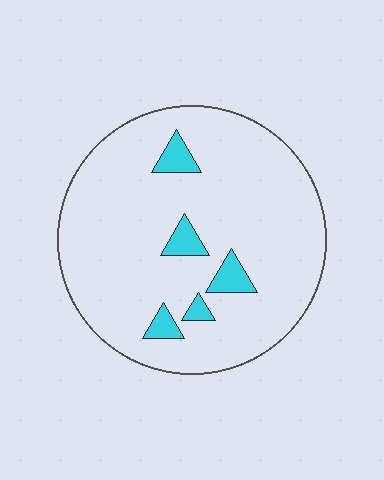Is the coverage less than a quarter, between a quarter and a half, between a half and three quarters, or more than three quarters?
Less than a quarter.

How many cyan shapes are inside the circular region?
5.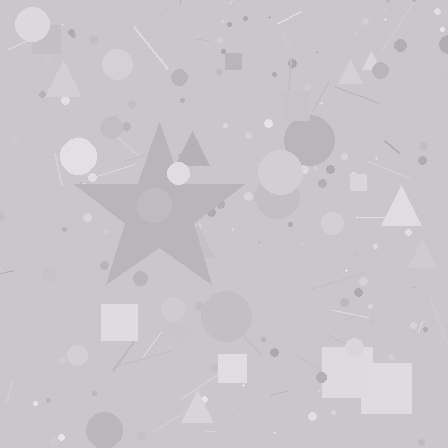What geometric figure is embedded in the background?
A star is embedded in the background.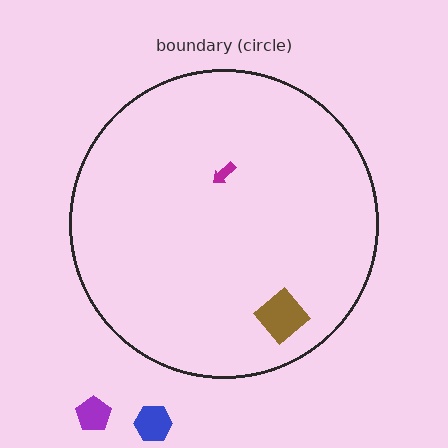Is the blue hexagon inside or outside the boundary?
Outside.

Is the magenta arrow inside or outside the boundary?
Inside.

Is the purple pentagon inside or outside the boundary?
Outside.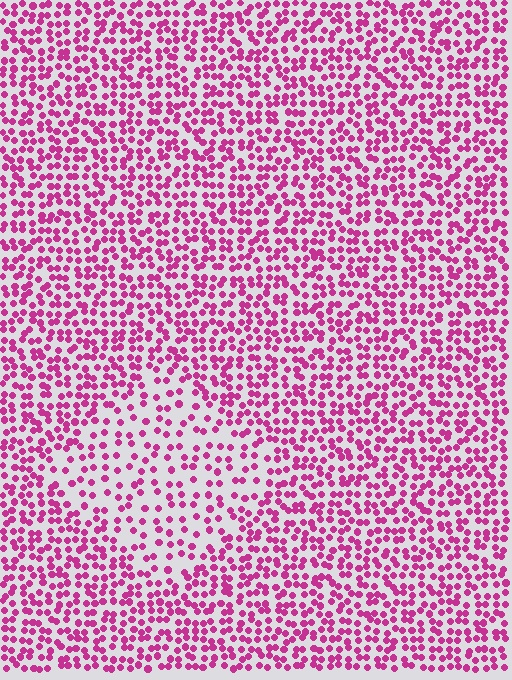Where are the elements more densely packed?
The elements are more densely packed outside the diamond boundary.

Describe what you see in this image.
The image contains small magenta elements arranged at two different densities. A diamond-shaped region is visible where the elements are less densely packed than the surrounding area.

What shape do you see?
I see a diamond.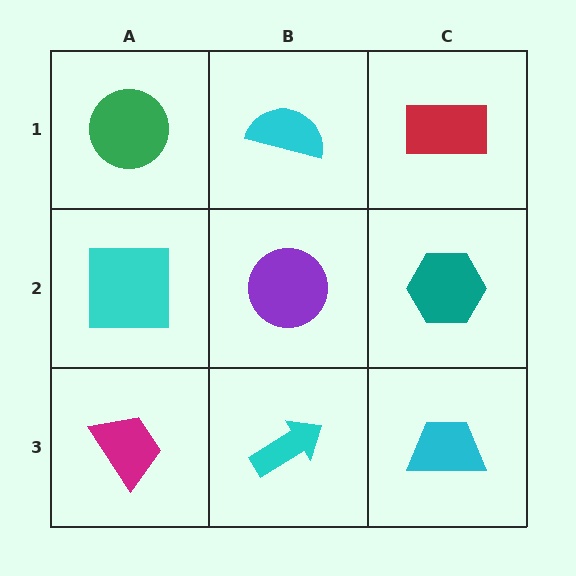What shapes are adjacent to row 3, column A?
A cyan square (row 2, column A), a cyan arrow (row 3, column B).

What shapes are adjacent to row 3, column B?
A purple circle (row 2, column B), a magenta trapezoid (row 3, column A), a cyan trapezoid (row 3, column C).